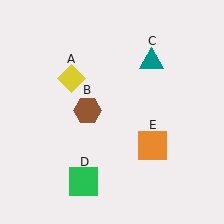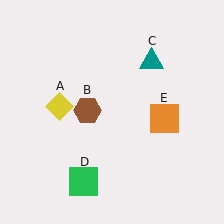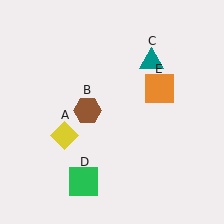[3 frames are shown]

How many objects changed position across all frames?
2 objects changed position: yellow diamond (object A), orange square (object E).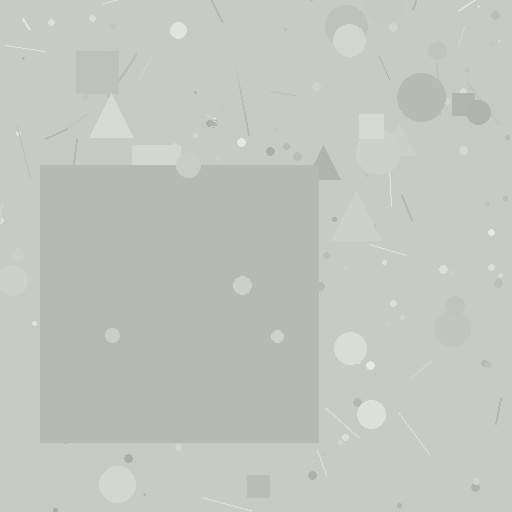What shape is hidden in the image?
A square is hidden in the image.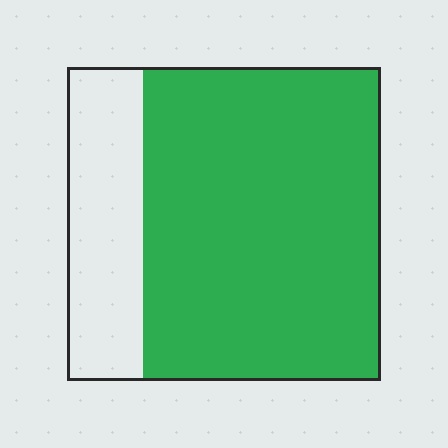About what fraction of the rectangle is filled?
About three quarters (3/4).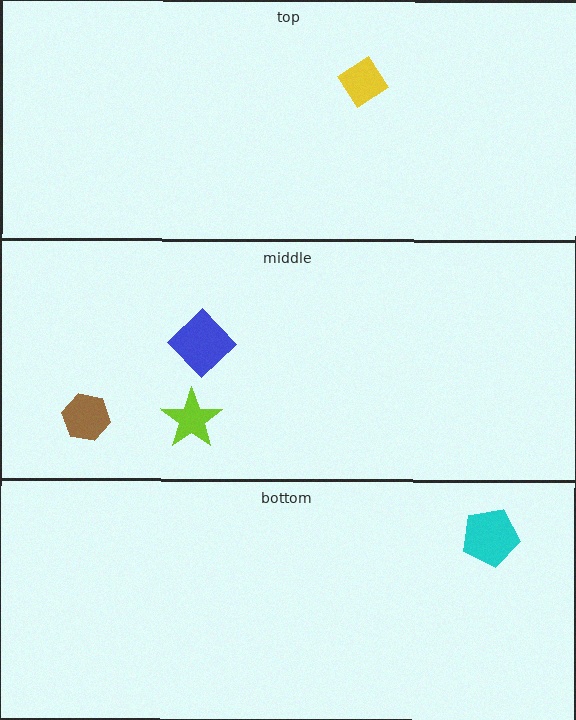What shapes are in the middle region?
The brown hexagon, the blue diamond, the lime star.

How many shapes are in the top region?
1.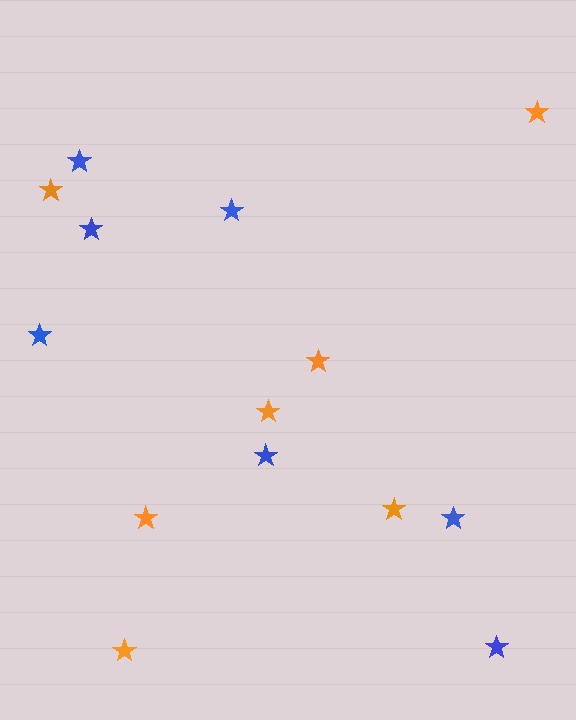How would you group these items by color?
There are 2 groups: one group of blue stars (7) and one group of orange stars (7).